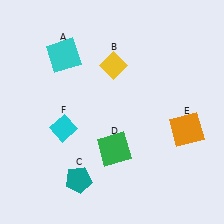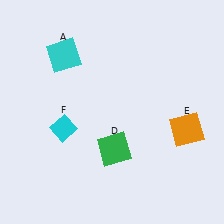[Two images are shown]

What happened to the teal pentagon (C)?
The teal pentagon (C) was removed in Image 2. It was in the bottom-left area of Image 1.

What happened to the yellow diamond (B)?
The yellow diamond (B) was removed in Image 2. It was in the top-right area of Image 1.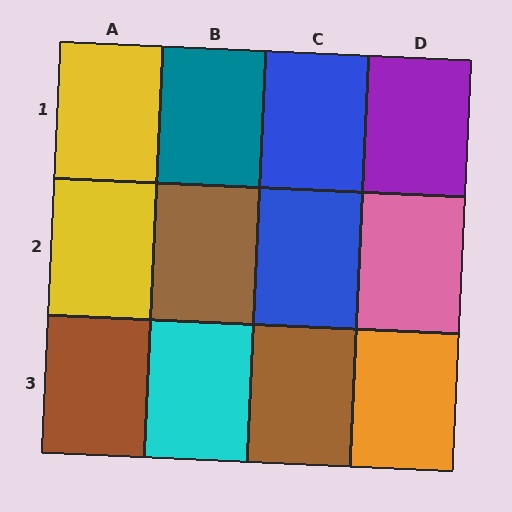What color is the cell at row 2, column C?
Blue.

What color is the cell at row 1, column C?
Blue.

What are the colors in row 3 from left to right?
Brown, cyan, brown, orange.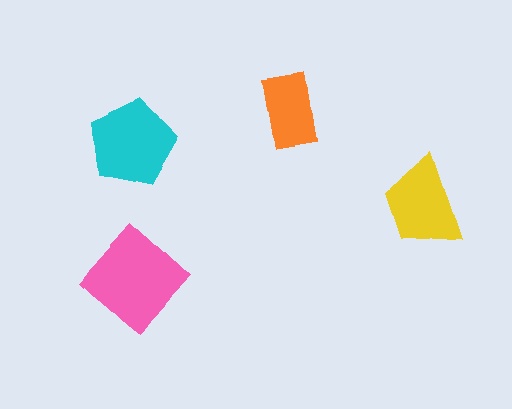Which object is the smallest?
The orange rectangle.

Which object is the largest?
The pink diamond.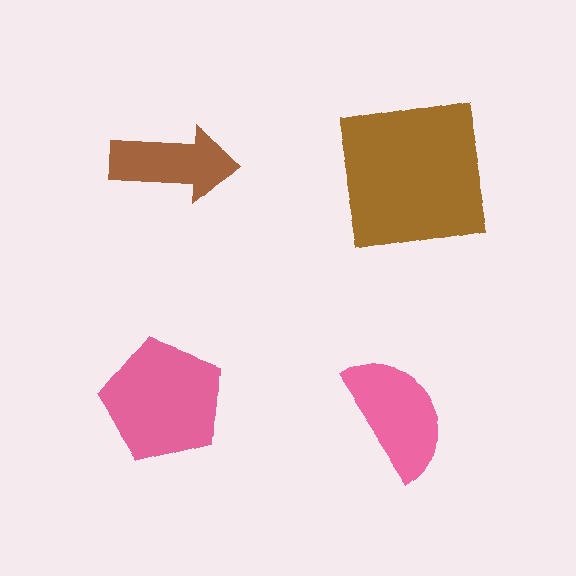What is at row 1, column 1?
A brown arrow.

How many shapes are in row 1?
2 shapes.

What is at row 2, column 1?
A pink pentagon.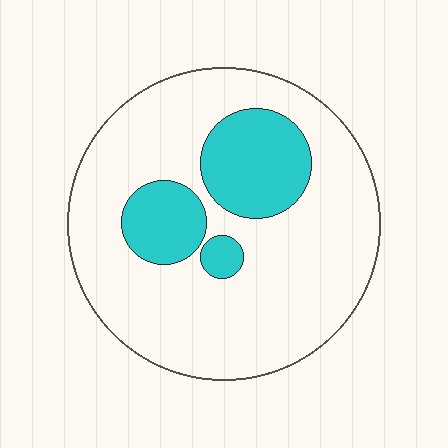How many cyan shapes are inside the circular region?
3.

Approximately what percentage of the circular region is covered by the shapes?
Approximately 20%.